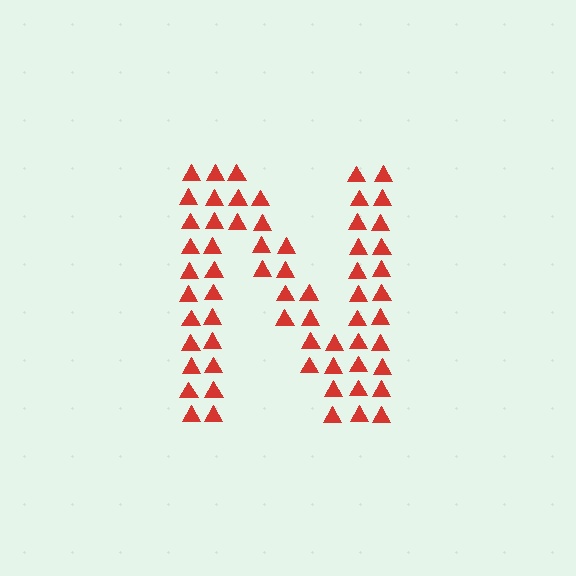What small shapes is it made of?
It is made of small triangles.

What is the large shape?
The large shape is the letter N.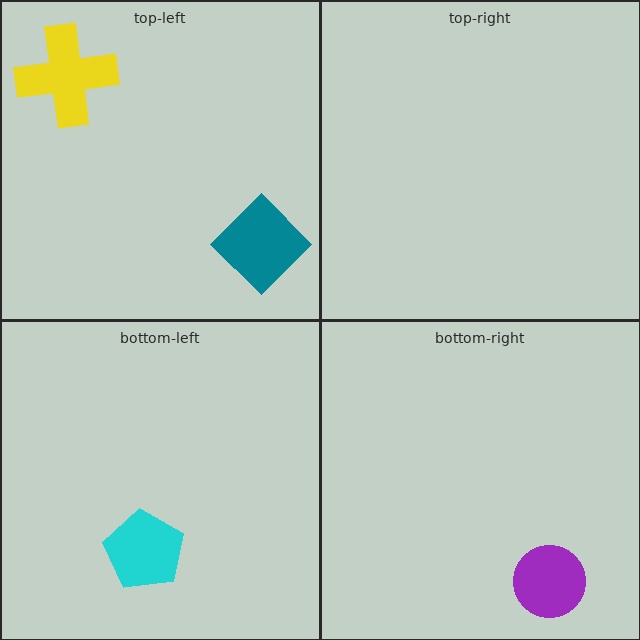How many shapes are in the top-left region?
2.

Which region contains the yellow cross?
The top-left region.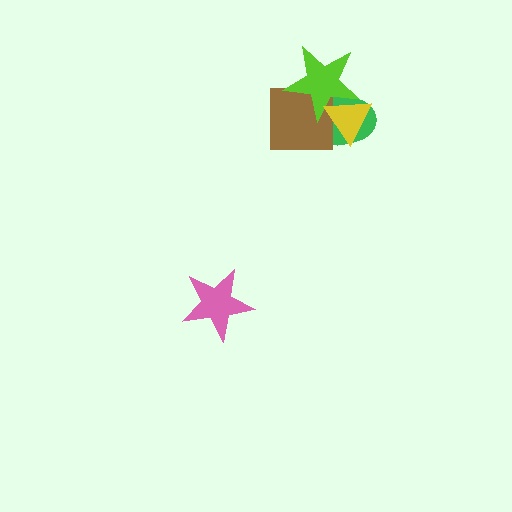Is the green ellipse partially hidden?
Yes, it is partially covered by another shape.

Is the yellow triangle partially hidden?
No, no other shape covers it.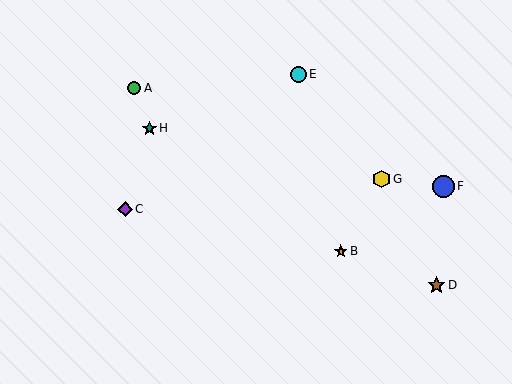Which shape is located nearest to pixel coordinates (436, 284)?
The brown star (labeled D) at (437, 285) is nearest to that location.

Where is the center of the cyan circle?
The center of the cyan circle is at (298, 75).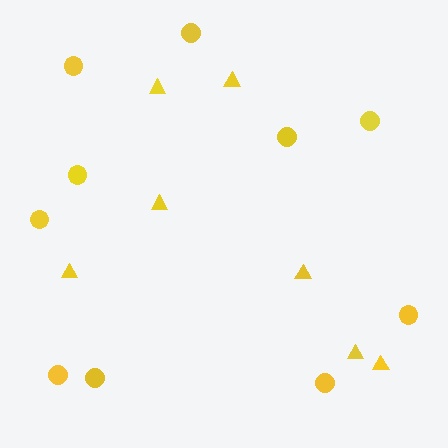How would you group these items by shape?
There are 2 groups: one group of circles (10) and one group of triangles (7).